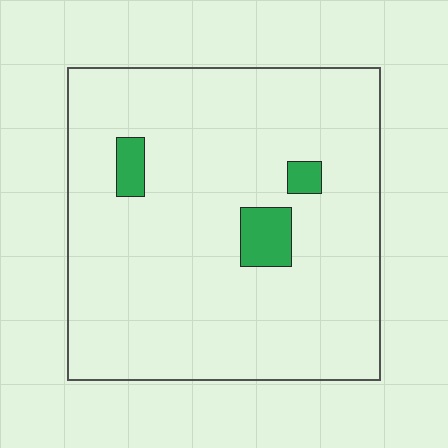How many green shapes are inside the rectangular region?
3.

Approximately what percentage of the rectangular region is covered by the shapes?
Approximately 5%.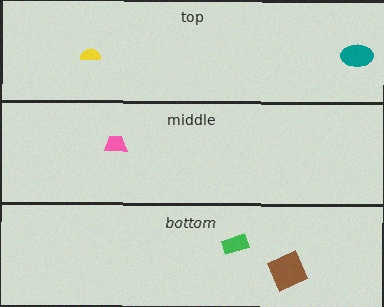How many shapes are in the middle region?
1.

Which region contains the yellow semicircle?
The top region.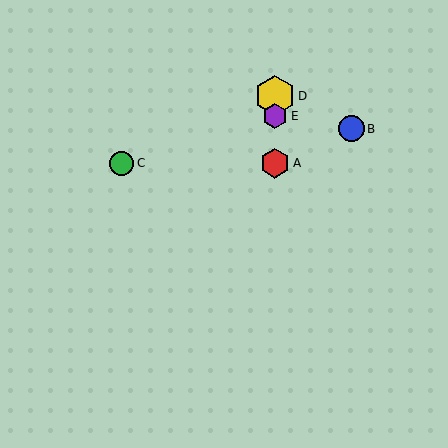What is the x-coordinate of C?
Object C is at x≈122.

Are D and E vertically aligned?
Yes, both are at x≈275.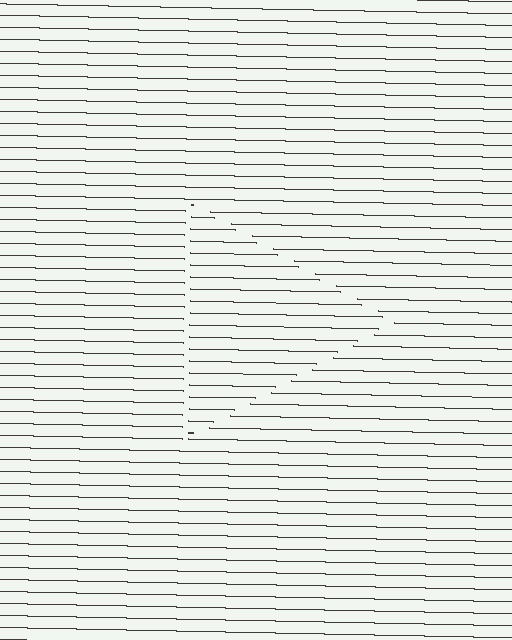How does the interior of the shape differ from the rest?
The interior of the shape contains the same grating, shifted by half a period — the contour is defined by the phase discontinuity where line-ends from the inner and outer gratings abut.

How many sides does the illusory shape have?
3 sides — the line-ends trace a triangle.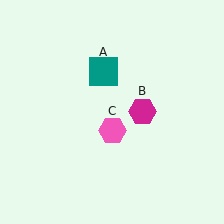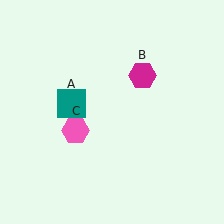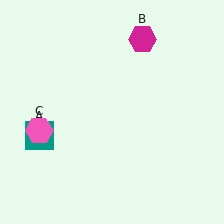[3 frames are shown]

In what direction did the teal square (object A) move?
The teal square (object A) moved down and to the left.